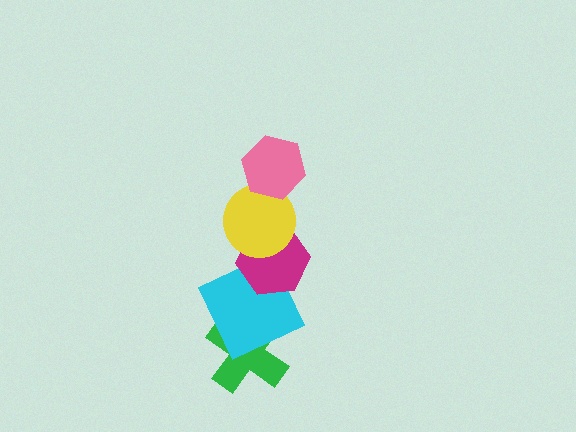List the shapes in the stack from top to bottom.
From top to bottom: the pink hexagon, the yellow circle, the magenta hexagon, the cyan square, the green cross.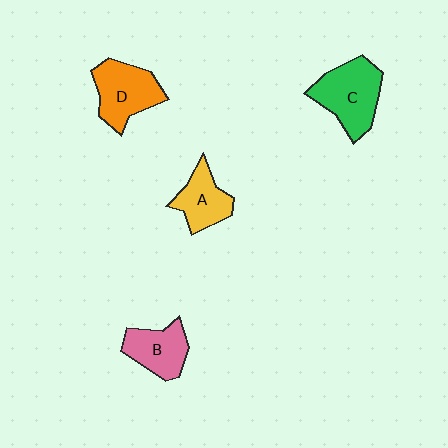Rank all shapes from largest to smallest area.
From largest to smallest: C (green), D (orange), B (pink), A (yellow).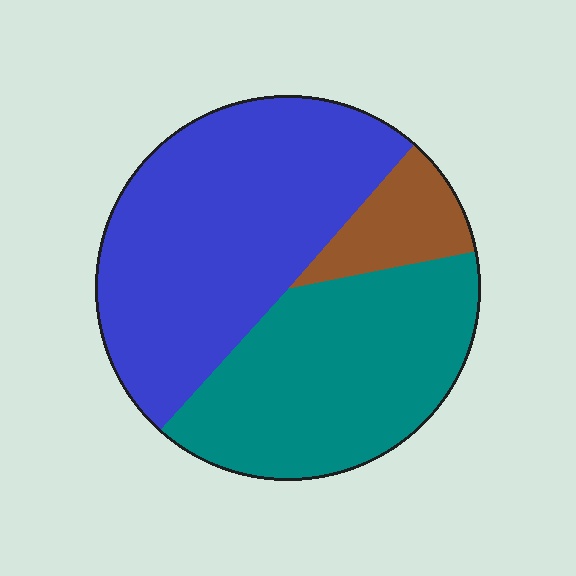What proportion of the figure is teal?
Teal covers 40% of the figure.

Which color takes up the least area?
Brown, at roughly 10%.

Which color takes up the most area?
Blue, at roughly 50%.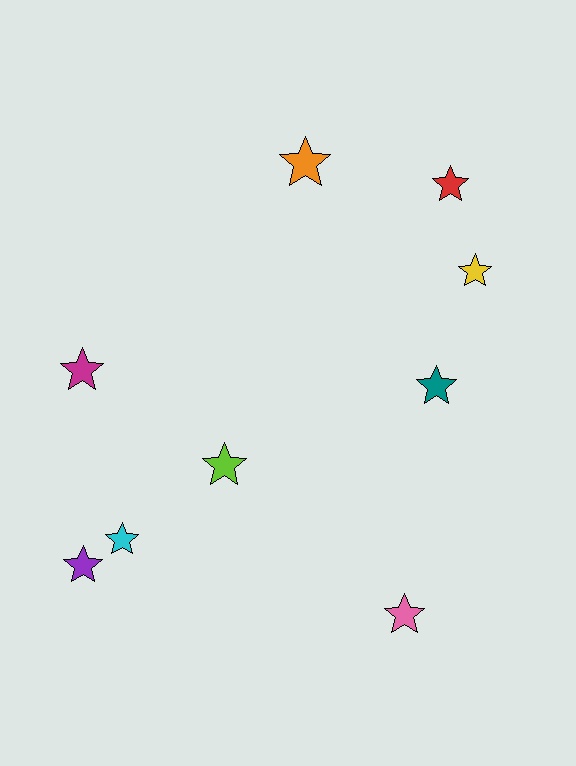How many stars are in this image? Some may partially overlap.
There are 9 stars.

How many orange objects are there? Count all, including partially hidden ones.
There is 1 orange object.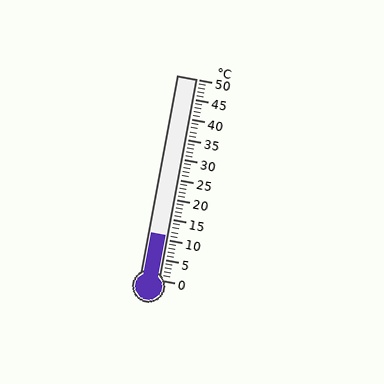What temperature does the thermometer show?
The thermometer shows approximately 11°C.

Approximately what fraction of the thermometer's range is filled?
The thermometer is filled to approximately 20% of its range.